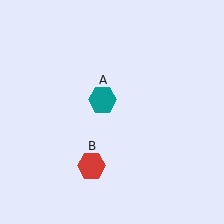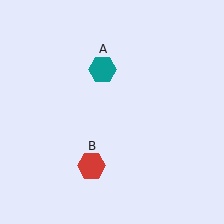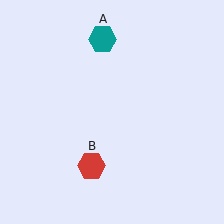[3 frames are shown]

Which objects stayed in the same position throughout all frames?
Red hexagon (object B) remained stationary.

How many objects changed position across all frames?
1 object changed position: teal hexagon (object A).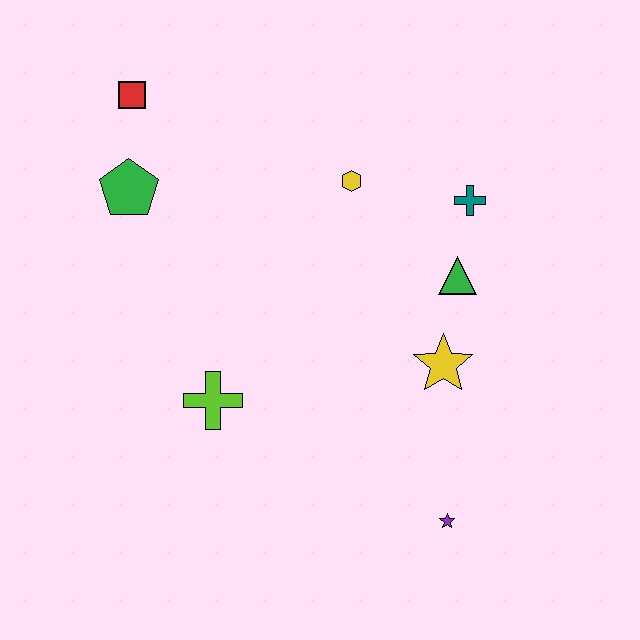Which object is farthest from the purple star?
The red square is farthest from the purple star.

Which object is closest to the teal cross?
The green triangle is closest to the teal cross.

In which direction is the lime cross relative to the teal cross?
The lime cross is to the left of the teal cross.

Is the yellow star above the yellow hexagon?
No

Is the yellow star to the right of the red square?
Yes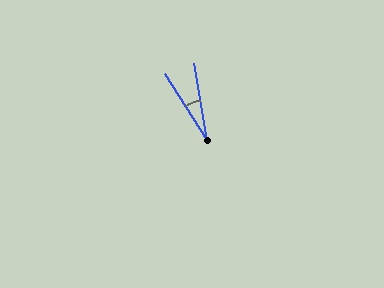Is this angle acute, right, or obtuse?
It is acute.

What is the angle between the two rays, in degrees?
Approximately 23 degrees.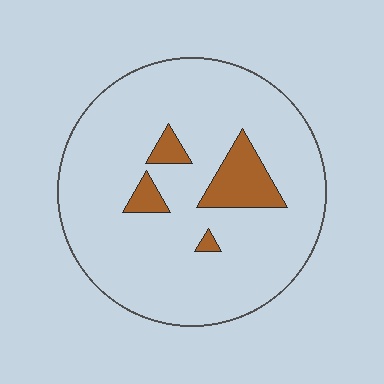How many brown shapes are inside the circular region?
4.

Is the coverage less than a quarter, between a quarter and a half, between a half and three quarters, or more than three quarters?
Less than a quarter.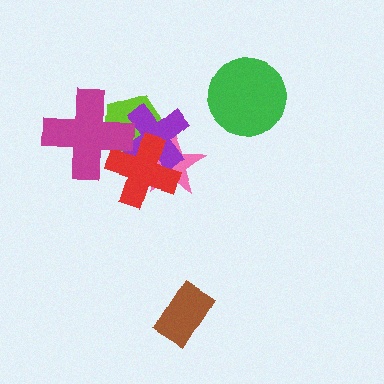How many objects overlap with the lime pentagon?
4 objects overlap with the lime pentagon.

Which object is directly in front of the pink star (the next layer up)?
The purple cross is directly in front of the pink star.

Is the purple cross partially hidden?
Yes, it is partially covered by another shape.